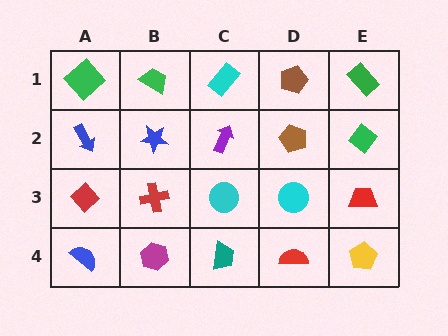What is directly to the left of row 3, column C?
A red cross.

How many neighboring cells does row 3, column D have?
4.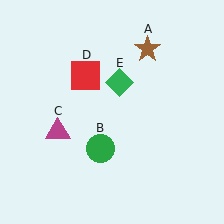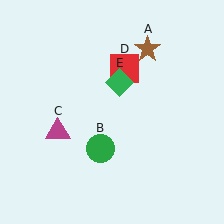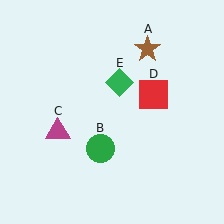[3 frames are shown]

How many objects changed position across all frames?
1 object changed position: red square (object D).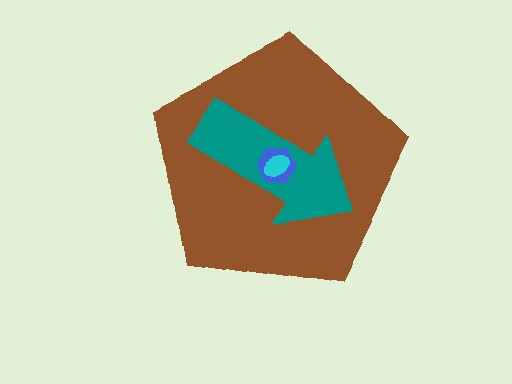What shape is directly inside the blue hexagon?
The cyan ellipse.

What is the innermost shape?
The cyan ellipse.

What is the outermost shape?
The brown pentagon.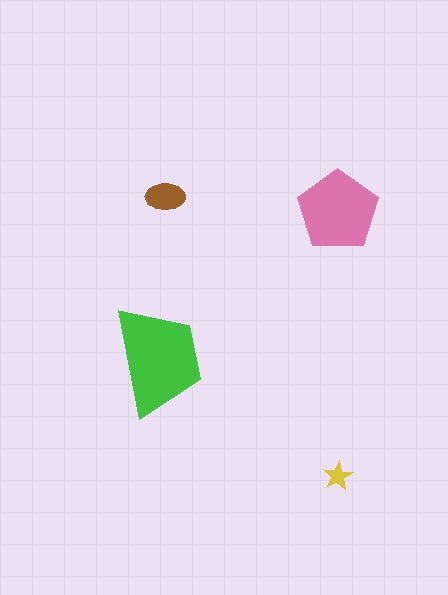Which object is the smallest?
The yellow star.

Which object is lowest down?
The yellow star is bottommost.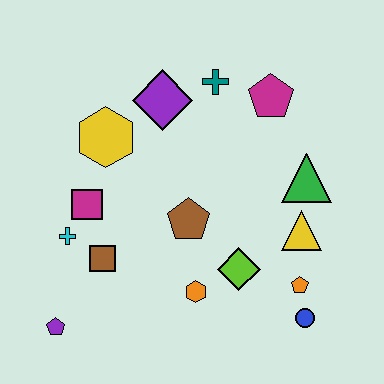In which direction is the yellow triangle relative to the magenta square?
The yellow triangle is to the right of the magenta square.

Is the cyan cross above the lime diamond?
Yes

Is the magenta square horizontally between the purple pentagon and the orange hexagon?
Yes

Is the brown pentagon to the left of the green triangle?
Yes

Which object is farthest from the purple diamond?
The blue circle is farthest from the purple diamond.